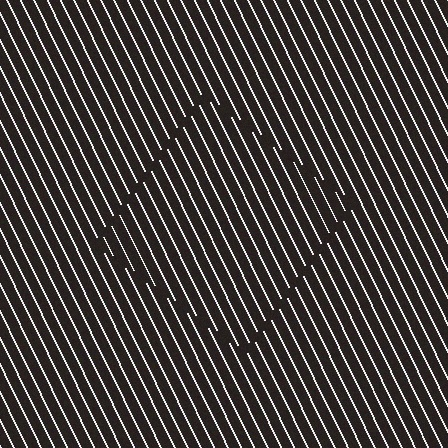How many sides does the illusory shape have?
4 sides — the line-ends trace a square.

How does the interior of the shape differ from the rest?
The interior of the shape contains the same grating, shifted by half a period — the contour is defined by the phase discontinuity where line-ends from the inner and outer gratings abut.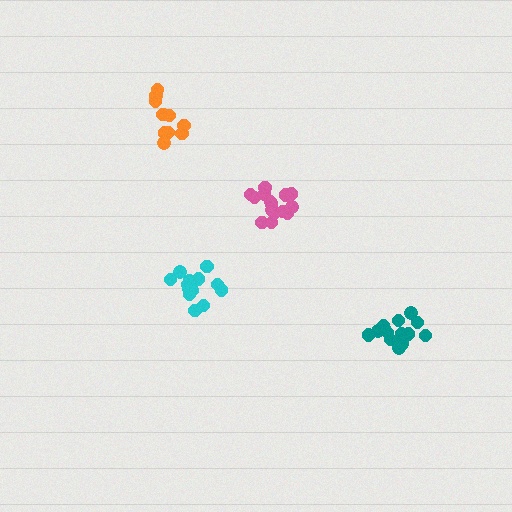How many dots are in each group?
Group 1: 10 dots, Group 2: 16 dots, Group 3: 15 dots, Group 4: 14 dots (55 total).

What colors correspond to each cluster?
The clusters are colored: orange, teal, pink, cyan.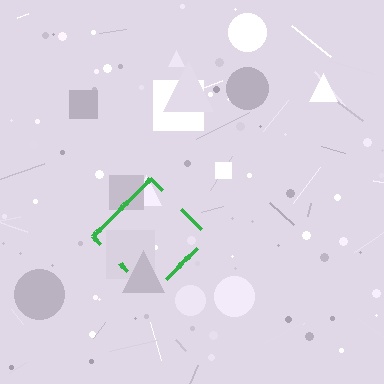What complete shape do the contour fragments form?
The contour fragments form a diamond.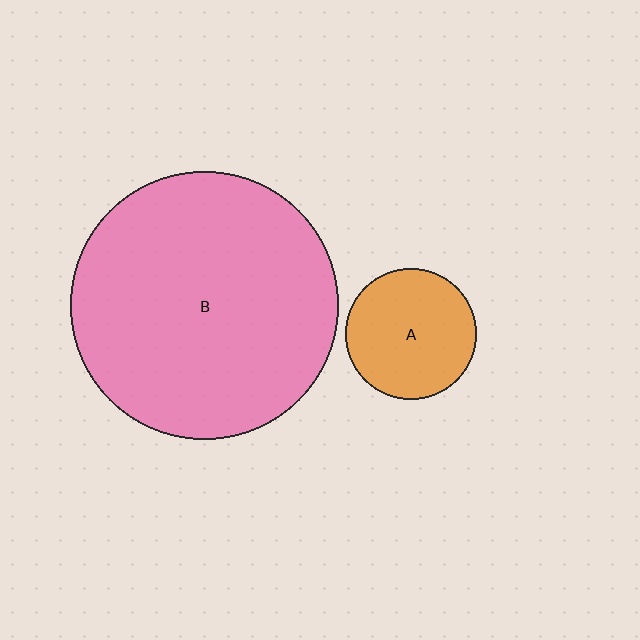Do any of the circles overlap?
No, none of the circles overlap.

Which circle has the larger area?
Circle B (pink).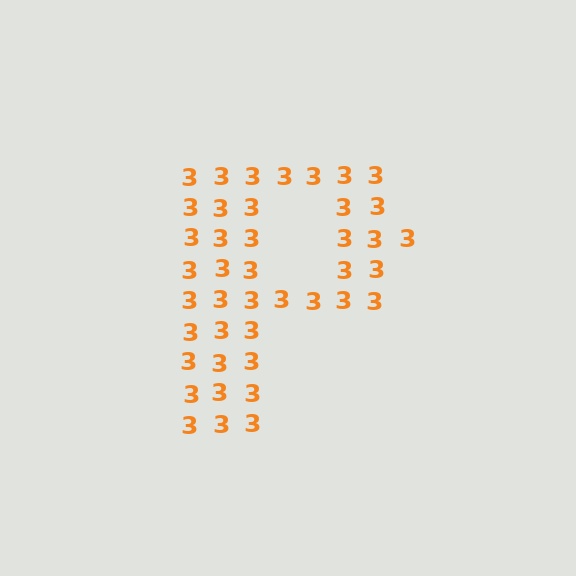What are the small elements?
The small elements are digit 3's.